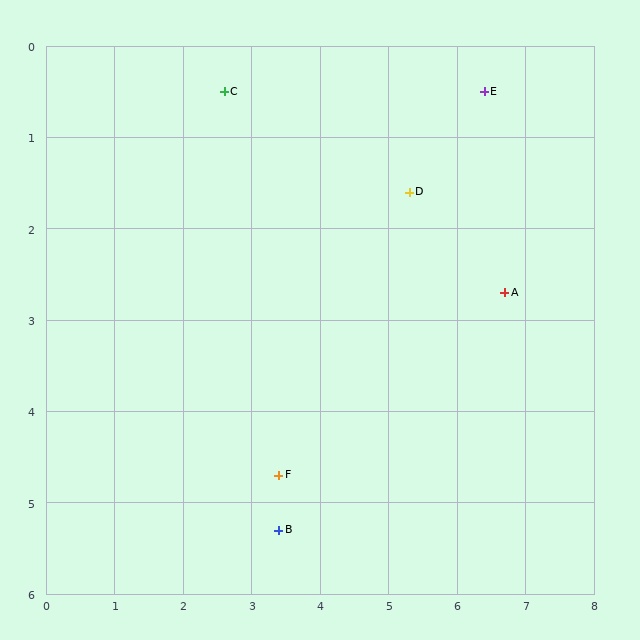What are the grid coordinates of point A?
Point A is at approximately (6.7, 2.7).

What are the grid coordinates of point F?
Point F is at approximately (3.4, 4.7).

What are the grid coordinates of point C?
Point C is at approximately (2.6, 0.5).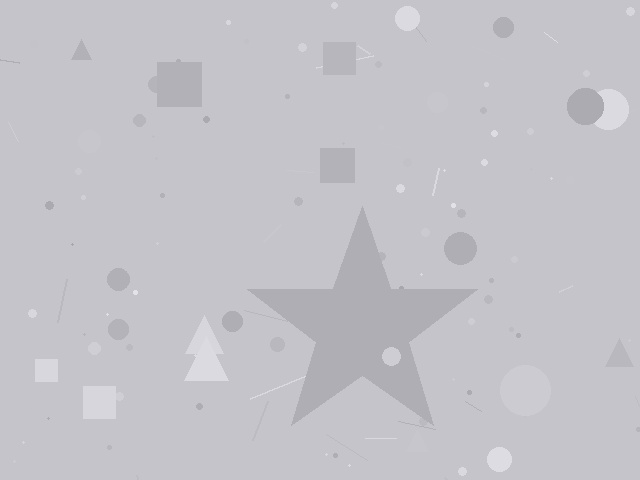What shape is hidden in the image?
A star is hidden in the image.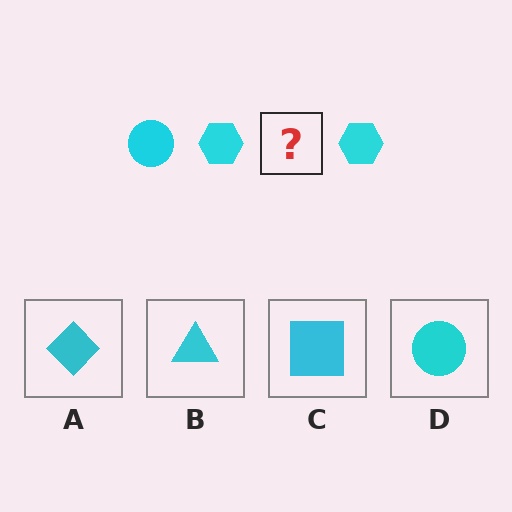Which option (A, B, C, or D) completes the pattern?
D.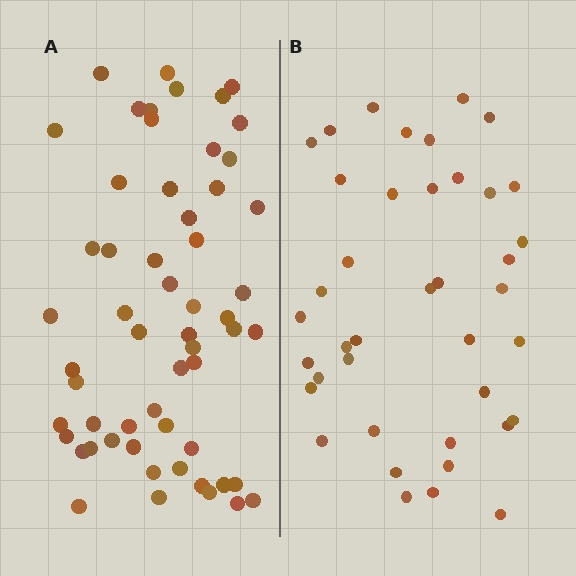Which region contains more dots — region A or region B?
Region A (the left region) has more dots.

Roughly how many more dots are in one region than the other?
Region A has approximately 15 more dots than region B.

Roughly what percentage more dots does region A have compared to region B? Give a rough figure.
About 40% more.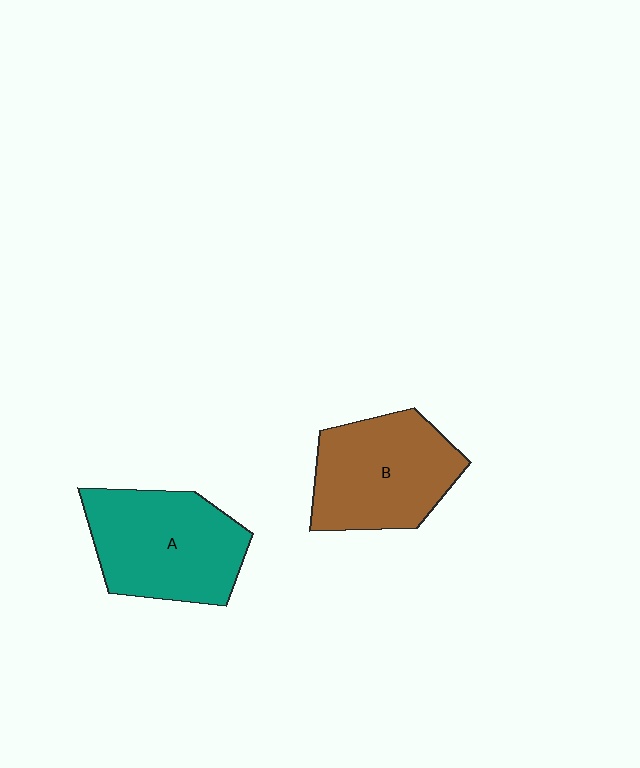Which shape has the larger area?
Shape A (teal).